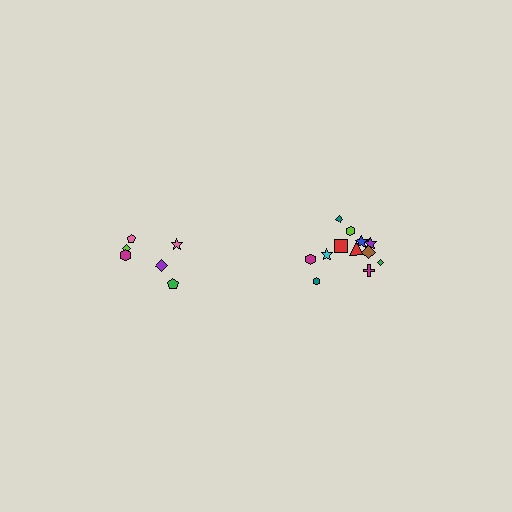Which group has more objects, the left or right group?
The right group.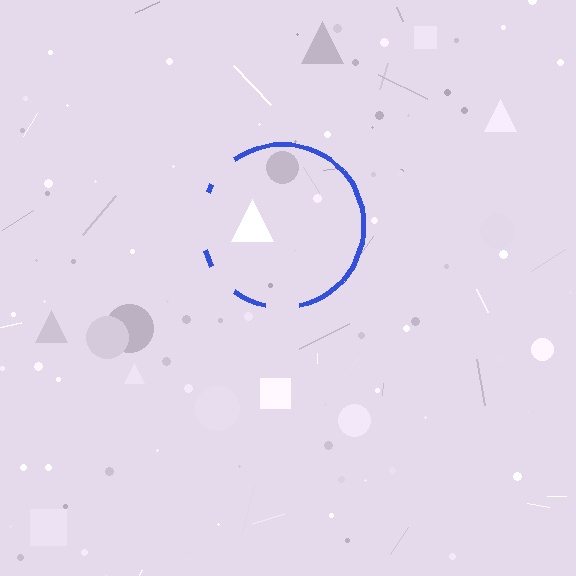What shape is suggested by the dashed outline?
The dashed outline suggests a circle.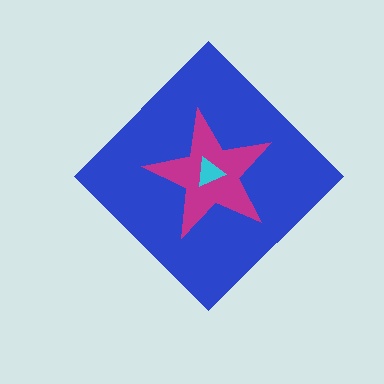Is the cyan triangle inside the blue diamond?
Yes.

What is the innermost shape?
The cyan triangle.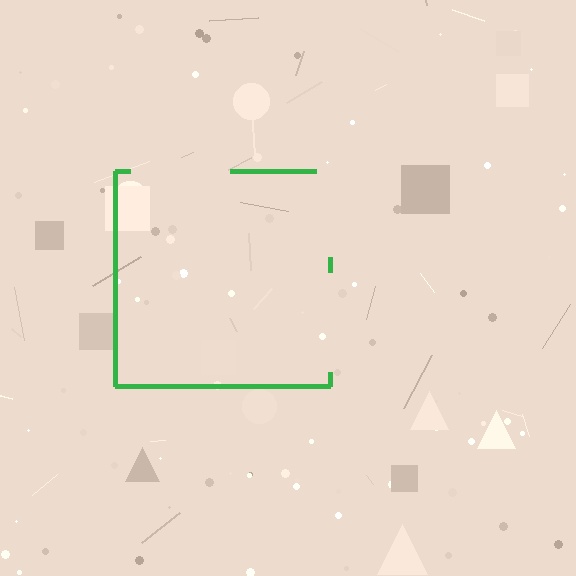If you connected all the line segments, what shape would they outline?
They would outline a square.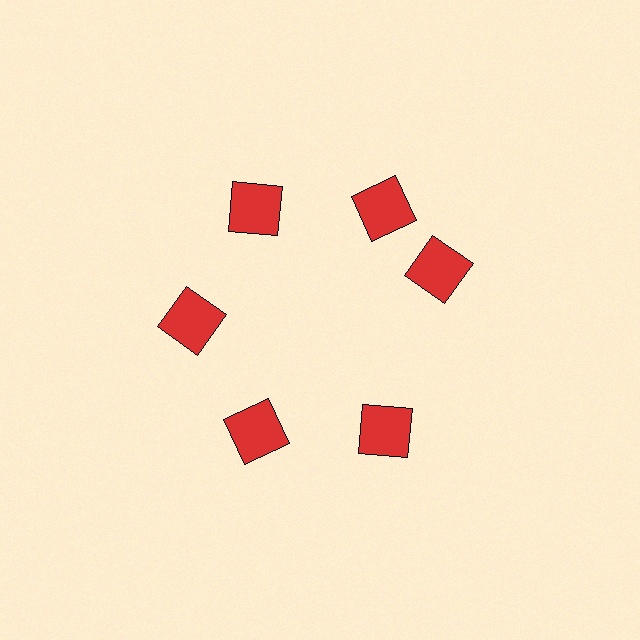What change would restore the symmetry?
The symmetry would be restored by rotating it back into even spacing with its neighbors so that all 6 squares sit at equal angles and equal distance from the center.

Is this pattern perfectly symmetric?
No. The 6 red squares are arranged in a ring, but one element near the 3 o'clock position is rotated out of alignment along the ring, breaking the 6-fold rotational symmetry.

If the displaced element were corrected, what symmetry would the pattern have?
It would have 6-fold rotational symmetry — the pattern would map onto itself every 60 degrees.